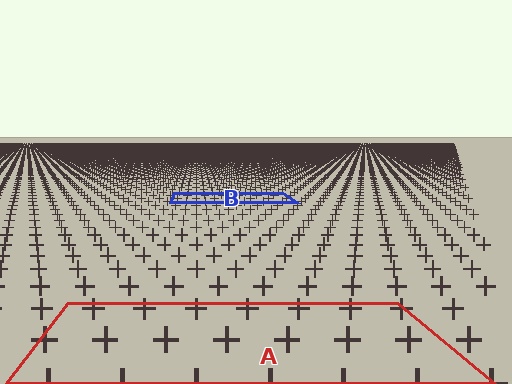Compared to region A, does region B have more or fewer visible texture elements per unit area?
Region B has more texture elements per unit area — they are packed more densely because it is farther away.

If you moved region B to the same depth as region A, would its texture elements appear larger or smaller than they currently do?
They would appear larger. At a closer depth, the same texture elements are projected at a bigger on-screen size.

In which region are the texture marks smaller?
The texture marks are smaller in region B, because it is farther away.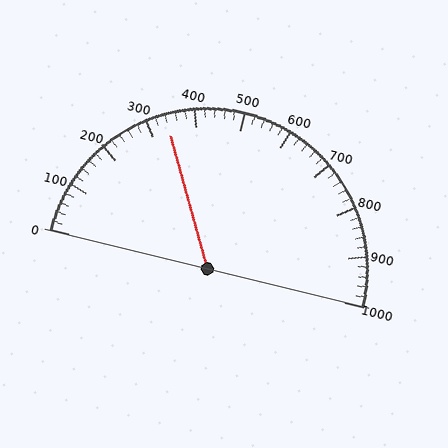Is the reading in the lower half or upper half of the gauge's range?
The reading is in the lower half of the range (0 to 1000).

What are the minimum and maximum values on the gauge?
The gauge ranges from 0 to 1000.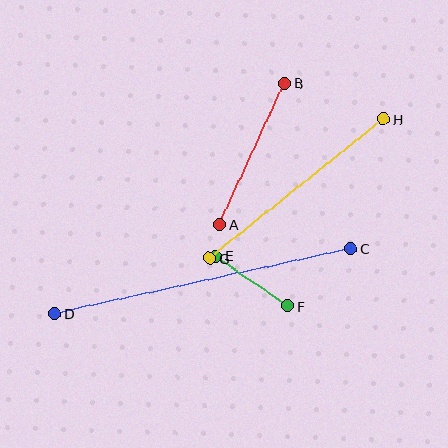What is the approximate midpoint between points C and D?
The midpoint is at approximately (203, 281) pixels.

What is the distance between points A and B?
The distance is approximately 155 pixels.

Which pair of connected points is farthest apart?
Points C and D are farthest apart.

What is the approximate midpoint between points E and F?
The midpoint is at approximately (252, 281) pixels.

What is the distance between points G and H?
The distance is approximately 223 pixels.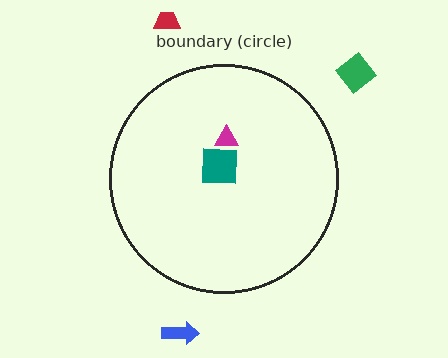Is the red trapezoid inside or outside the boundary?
Outside.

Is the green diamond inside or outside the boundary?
Outside.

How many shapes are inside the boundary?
2 inside, 3 outside.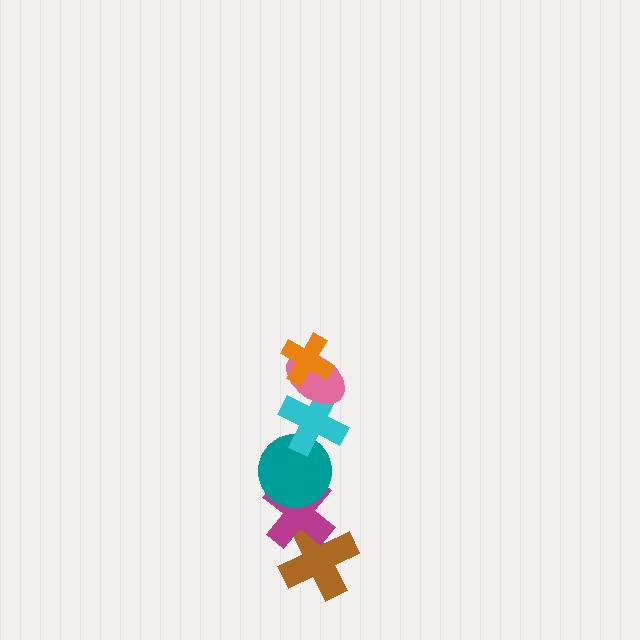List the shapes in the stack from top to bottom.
From top to bottom: the orange cross, the pink ellipse, the cyan cross, the teal circle, the magenta cross, the brown cross.